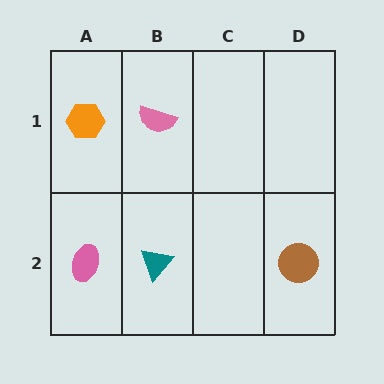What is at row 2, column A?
A pink ellipse.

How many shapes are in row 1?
2 shapes.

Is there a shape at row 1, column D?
No, that cell is empty.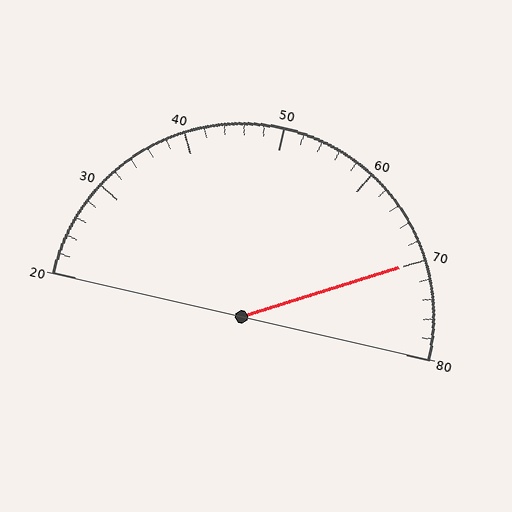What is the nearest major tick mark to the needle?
The nearest major tick mark is 70.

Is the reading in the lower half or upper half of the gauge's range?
The reading is in the upper half of the range (20 to 80).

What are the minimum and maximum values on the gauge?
The gauge ranges from 20 to 80.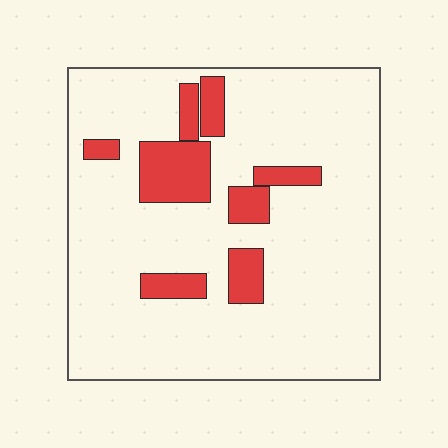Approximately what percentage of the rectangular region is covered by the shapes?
Approximately 15%.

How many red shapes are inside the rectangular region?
8.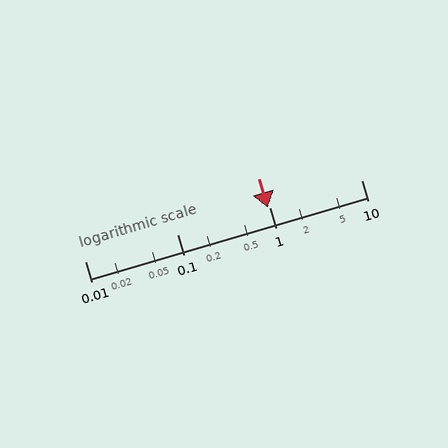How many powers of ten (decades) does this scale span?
The scale spans 3 decades, from 0.01 to 10.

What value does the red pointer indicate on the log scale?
The pointer indicates approximately 0.96.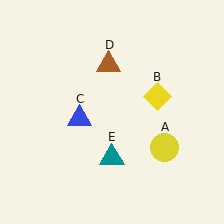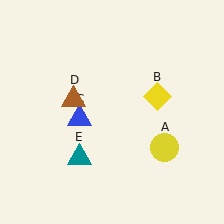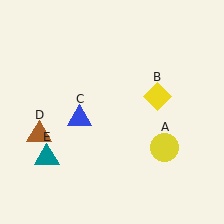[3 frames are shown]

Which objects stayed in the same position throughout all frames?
Yellow circle (object A) and yellow diamond (object B) and blue triangle (object C) remained stationary.